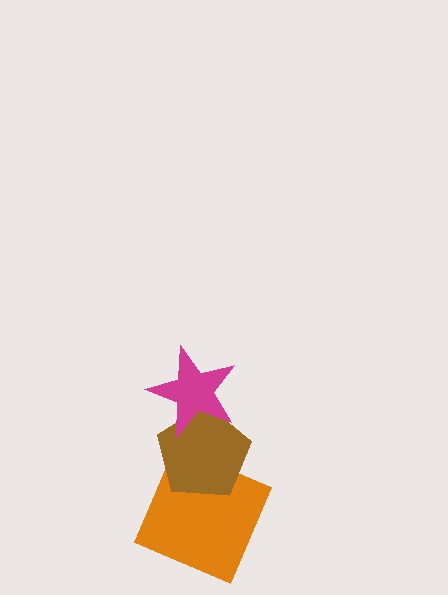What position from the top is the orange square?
The orange square is 3rd from the top.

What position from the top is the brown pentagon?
The brown pentagon is 2nd from the top.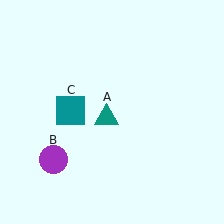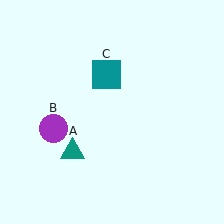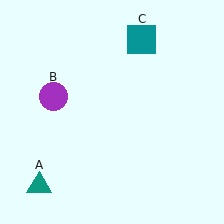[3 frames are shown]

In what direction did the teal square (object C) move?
The teal square (object C) moved up and to the right.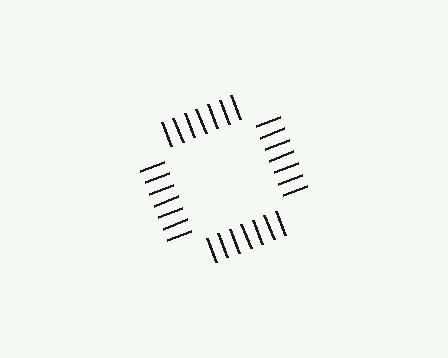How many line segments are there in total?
28 — 7 along each of the 4 edges.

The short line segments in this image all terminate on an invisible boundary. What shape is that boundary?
An illusory square — the line segments terminate on its edges but no continuous stroke is drawn.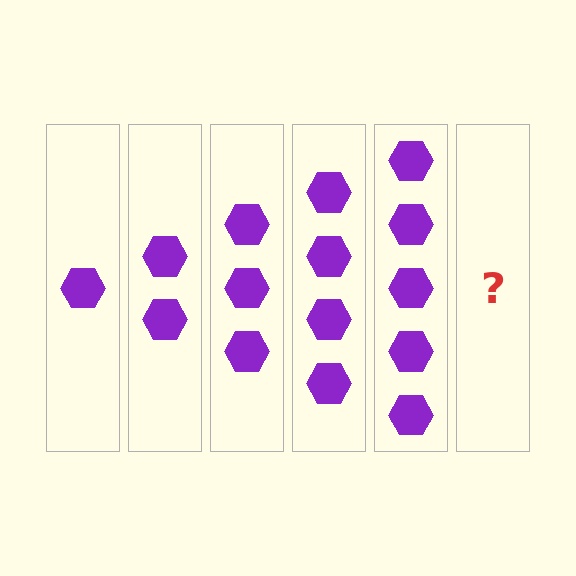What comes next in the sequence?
The next element should be 6 hexagons.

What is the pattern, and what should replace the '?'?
The pattern is that each step adds one more hexagon. The '?' should be 6 hexagons.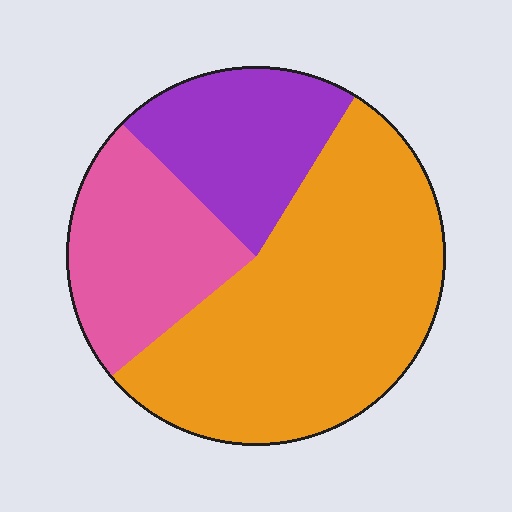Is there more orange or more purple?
Orange.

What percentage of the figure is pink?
Pink takes up about one quarter (1/4) of the figure.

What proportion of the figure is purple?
Purple covers 21% of the figure.